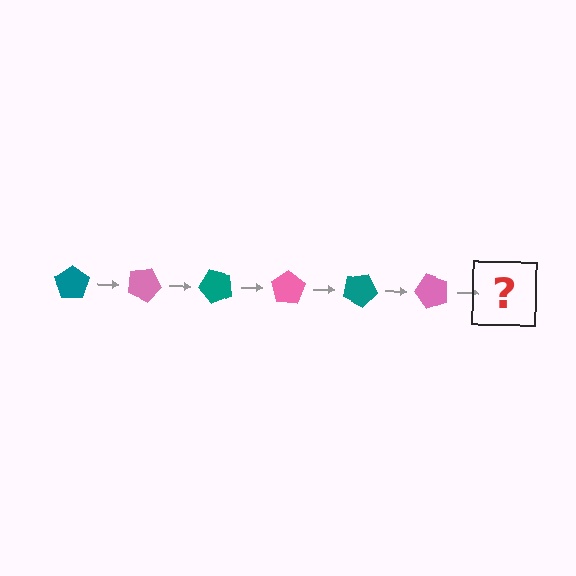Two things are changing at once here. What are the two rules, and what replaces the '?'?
The two rules are that it rotates 25 degrees each step and the color cycles through teal and pink. The '?' should be a teal pentagon, rotated 150 degrees from the start.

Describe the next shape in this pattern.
It should be a teal pentagon, rotated 150 degrees from the start.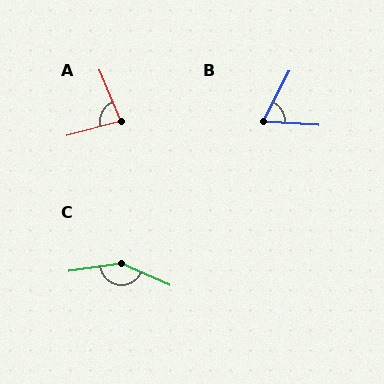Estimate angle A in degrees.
Approximately 83 degrees.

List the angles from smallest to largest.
B (67°), A (83°), C (149°).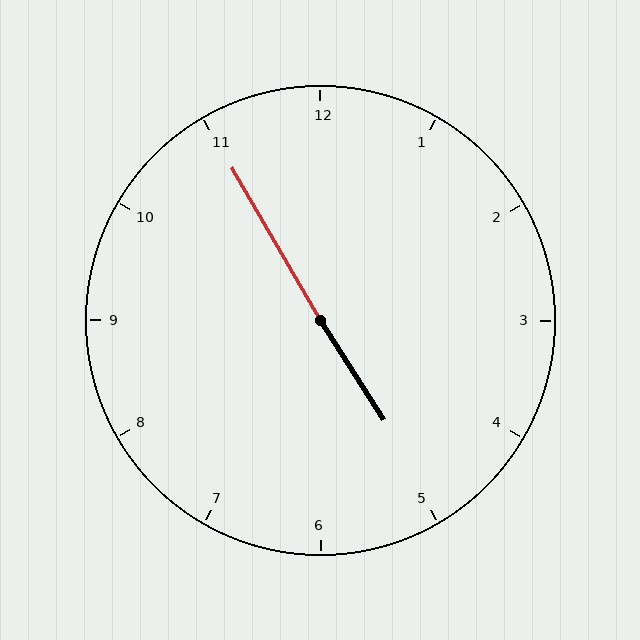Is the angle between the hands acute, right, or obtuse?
It is obtuse.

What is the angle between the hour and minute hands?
Approximately 178 degrees.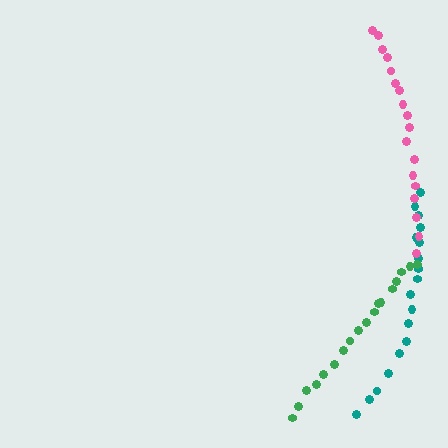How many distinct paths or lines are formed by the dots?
There are 3 distinct paths.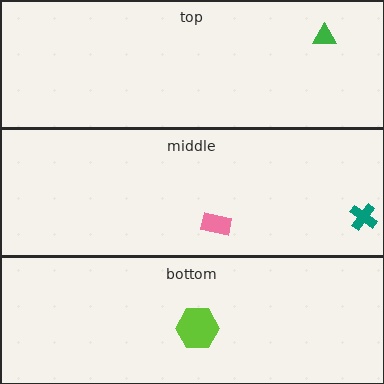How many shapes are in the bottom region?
1.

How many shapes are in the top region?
1.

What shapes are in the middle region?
The teal cross, the pink rectangle.